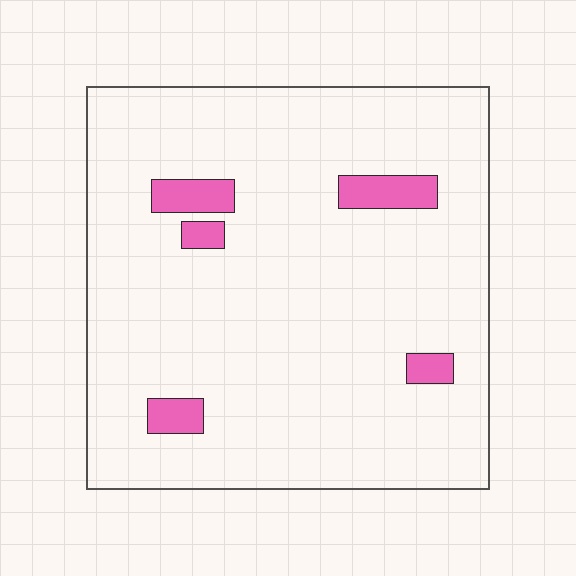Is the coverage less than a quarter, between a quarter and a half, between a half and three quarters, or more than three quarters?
Less than a quarter.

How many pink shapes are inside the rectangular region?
5.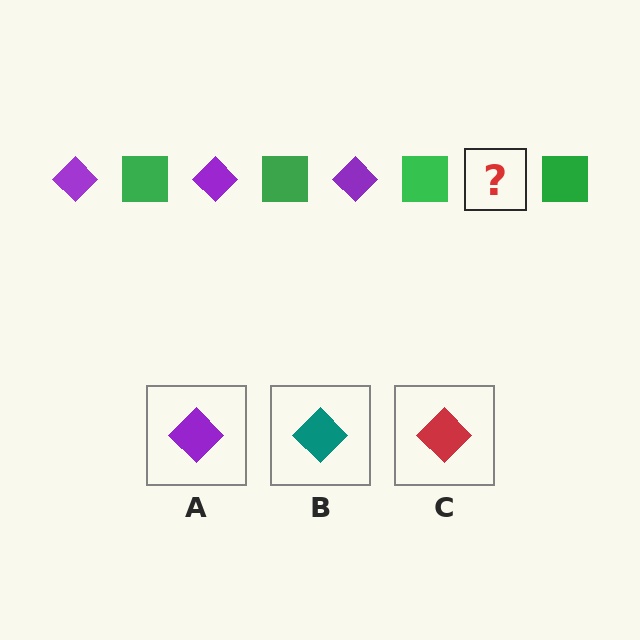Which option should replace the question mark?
Option A.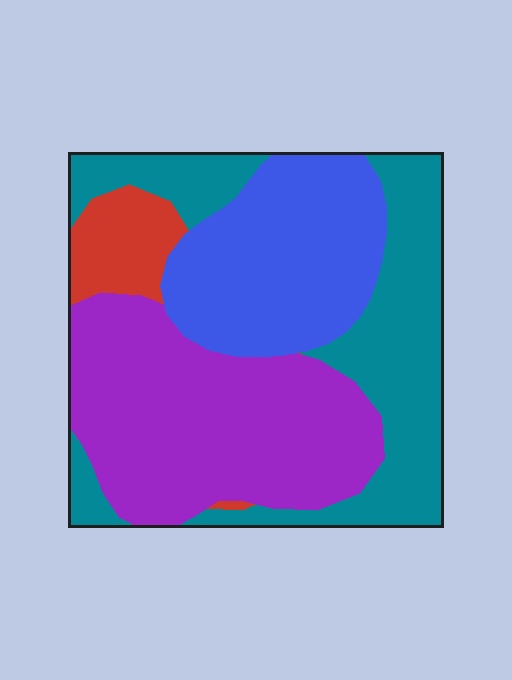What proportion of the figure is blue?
Blue covers roughly 25% of the figure.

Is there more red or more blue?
Blue.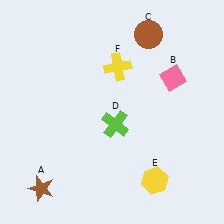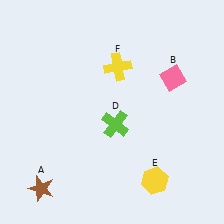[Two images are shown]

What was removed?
The brown circle (C) was removed in Image 2.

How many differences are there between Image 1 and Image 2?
There is 1 difference between the two images.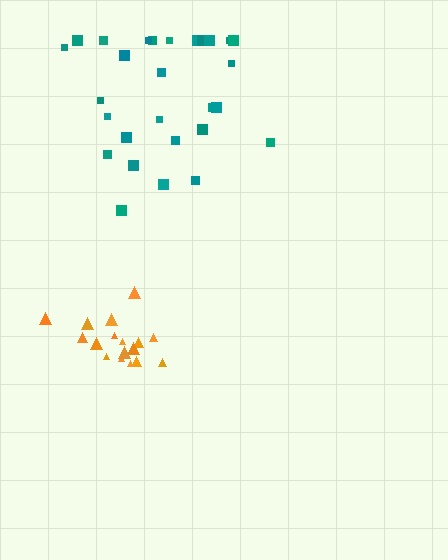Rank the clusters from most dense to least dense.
orange, teal.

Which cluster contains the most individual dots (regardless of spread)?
Teal (28).